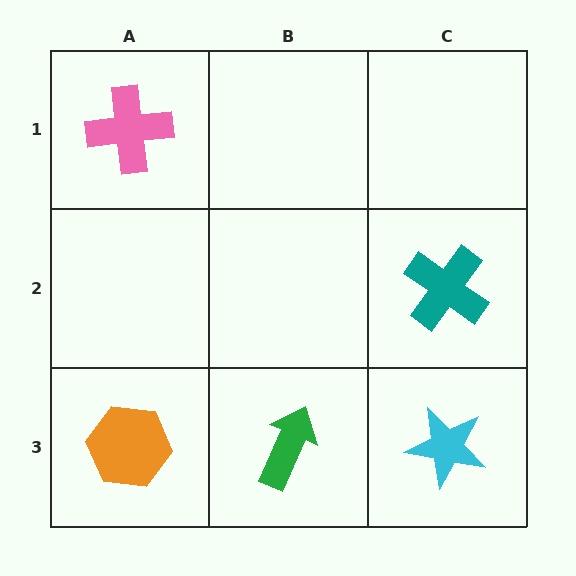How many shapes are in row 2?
1 shape.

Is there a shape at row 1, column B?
No, that cell is empty.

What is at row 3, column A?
An orange hexagon.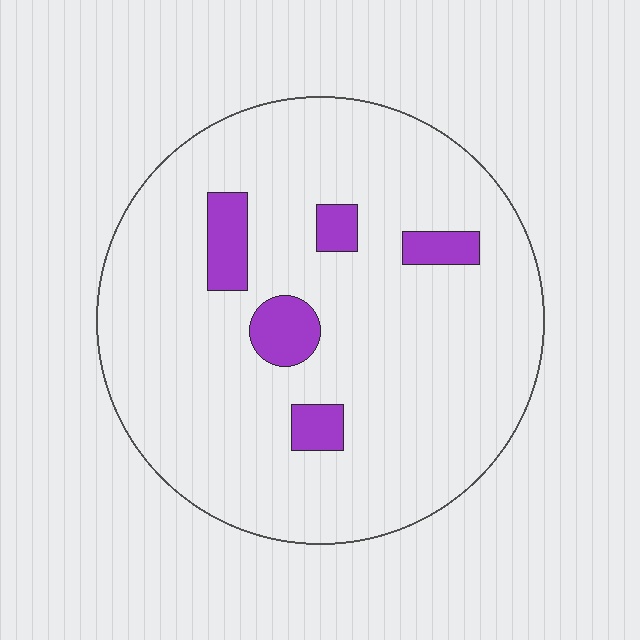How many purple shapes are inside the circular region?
5.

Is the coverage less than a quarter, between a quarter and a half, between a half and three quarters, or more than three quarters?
Less than a quarter.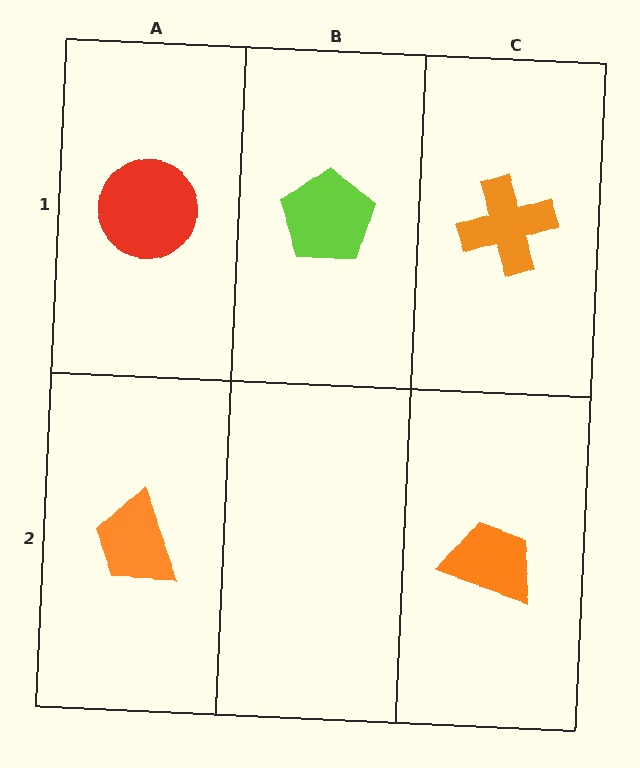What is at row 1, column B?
A lime pentagon.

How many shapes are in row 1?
3 shapes.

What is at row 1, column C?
An orange cross.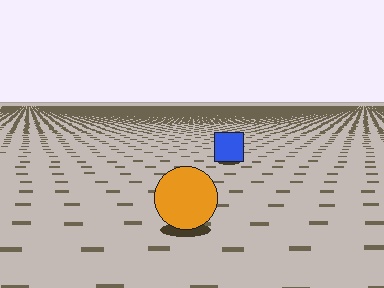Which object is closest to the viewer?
The orange circle is closest. The texture marks near it are larger and more spread out.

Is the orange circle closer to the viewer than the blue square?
Yes. The orange circle is closer — you can tell from the texture gradient: the ground texture is coarser near it.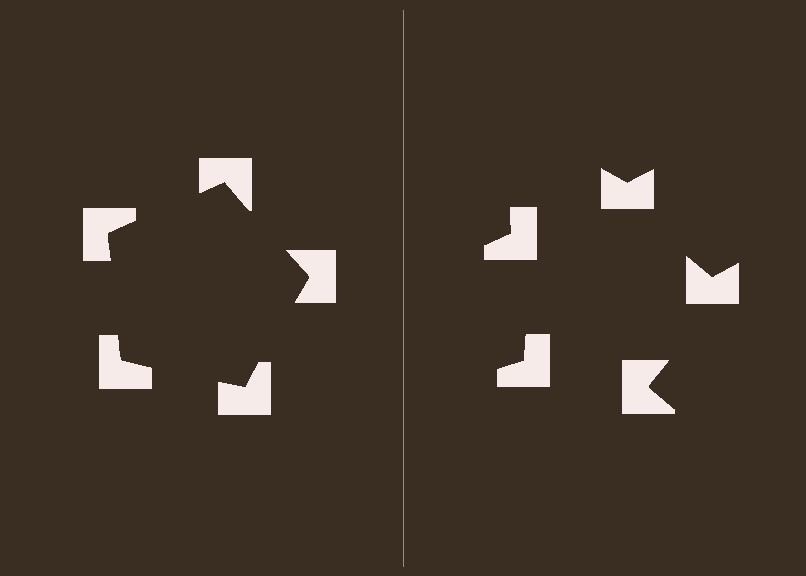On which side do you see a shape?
An illusory pentagon appears on the left side. On the right side the wedge cuts are rotated, so no coherent shape forms.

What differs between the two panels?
The notched squares are positioned identically on both sides; only the wedge orientations differ. On the left they align to a pentagon; on the right they are misaligned.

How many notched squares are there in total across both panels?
10 — 5 on each side.